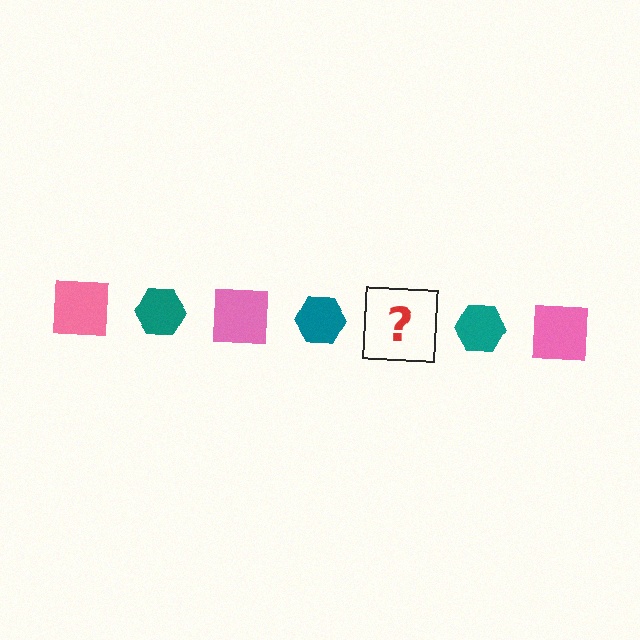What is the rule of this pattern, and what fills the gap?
The rule is that the pattern alternates between pink square and teal hexagon. The gap should be filled with a pink square.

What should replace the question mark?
The question mark should be replaced with a pink square.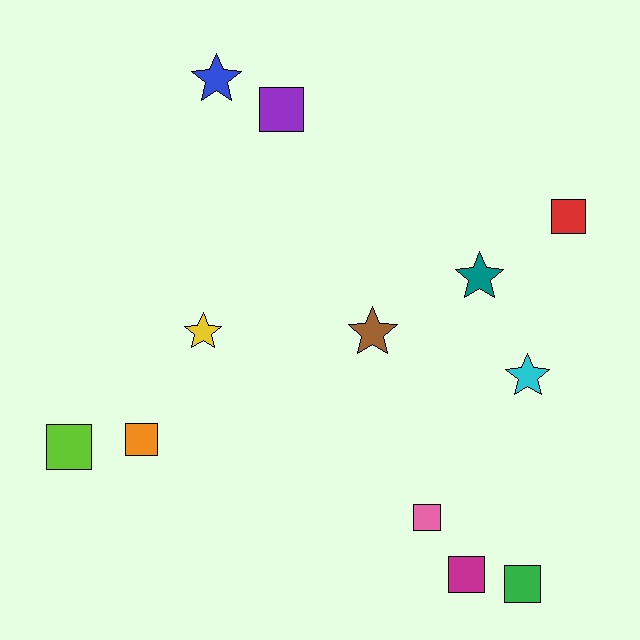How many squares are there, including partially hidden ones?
There are 7 squares.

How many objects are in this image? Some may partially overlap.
There are 12 objects.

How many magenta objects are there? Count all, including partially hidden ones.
There is 1 magenta object.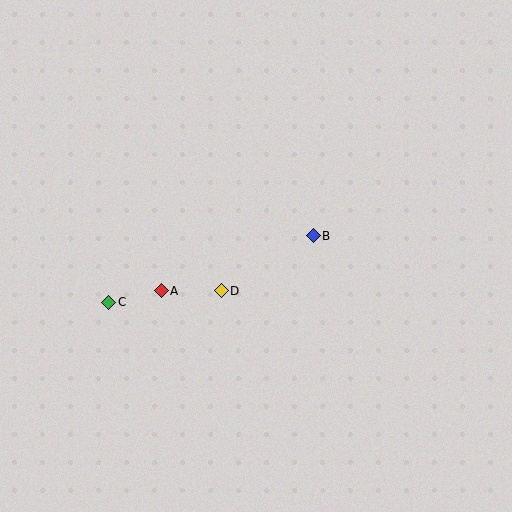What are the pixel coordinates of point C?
Point C is at (109, 302).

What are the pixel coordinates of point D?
Point D is at (221, 291).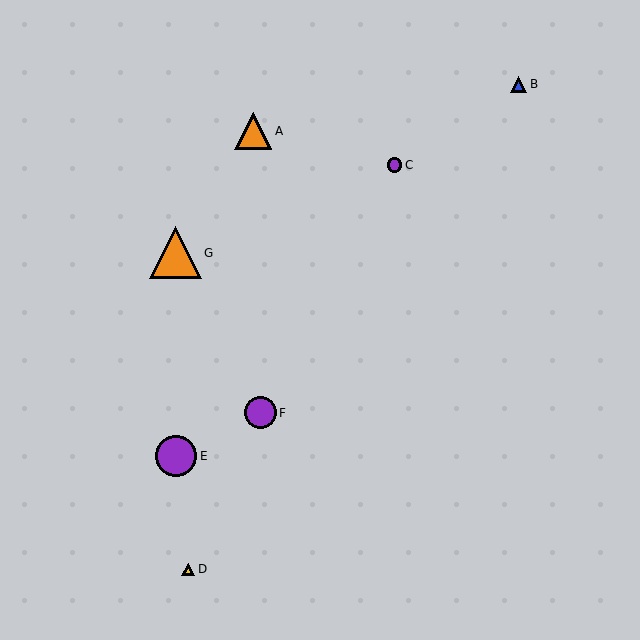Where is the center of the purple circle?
The center of the purple circle is at (395, 165).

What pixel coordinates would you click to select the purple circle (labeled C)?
Click at (395, 165) to select the purple circle C.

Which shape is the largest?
The orange triangle (labeled G) is the largest.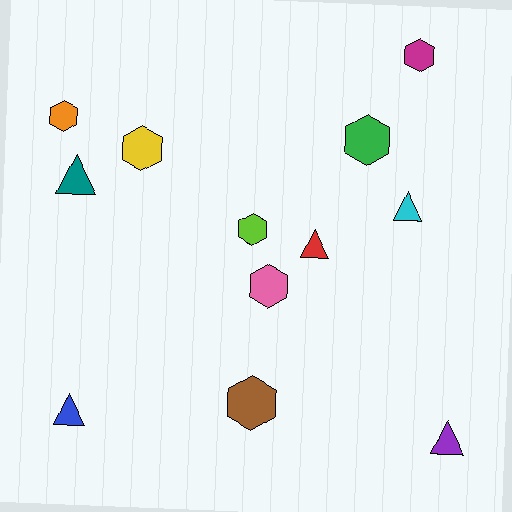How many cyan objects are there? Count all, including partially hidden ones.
There is 1 cyan object.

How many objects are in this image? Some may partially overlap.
There are 12 objects.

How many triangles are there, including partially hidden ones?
There are 5 triangles.